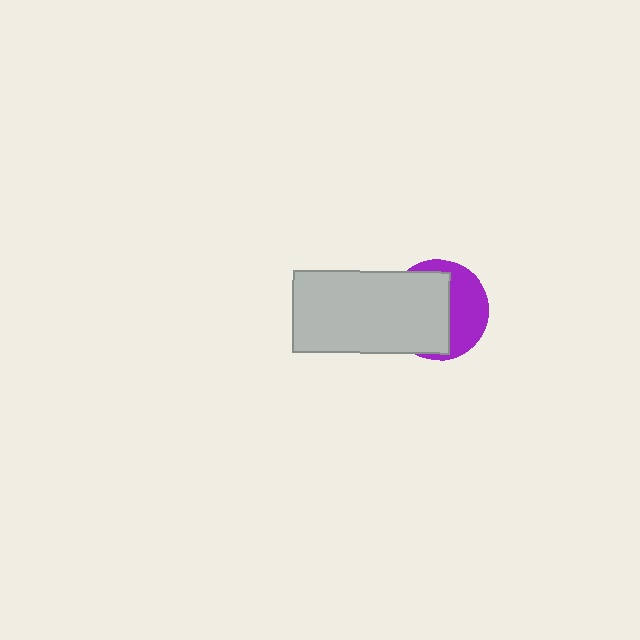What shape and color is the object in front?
The object in front is a light gray rectangle.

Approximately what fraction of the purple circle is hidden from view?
Roughly 58% of the purple circle is hidden behind the light gray rectangle.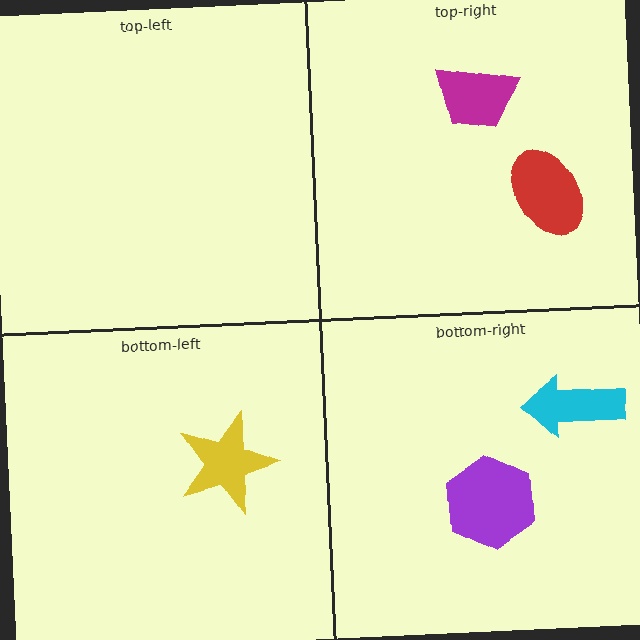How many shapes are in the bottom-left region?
1.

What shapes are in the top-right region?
The magenta trapezoid, the red ellipse.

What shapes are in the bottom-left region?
The yellow star.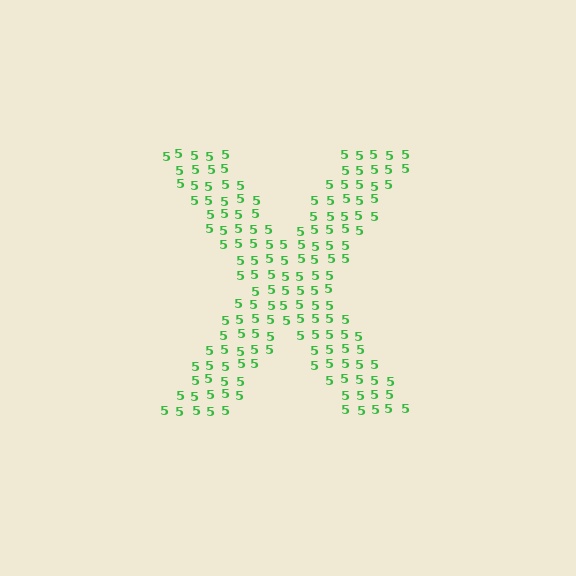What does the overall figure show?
The overall figure shows the letter X.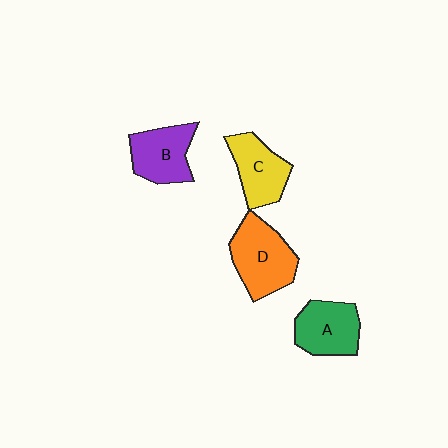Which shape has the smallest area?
Shape C (yellow).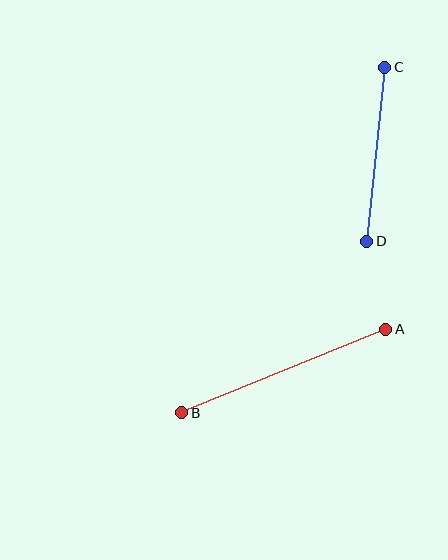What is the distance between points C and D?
The distance is approximately 175 pixels.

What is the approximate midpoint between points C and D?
The midpoint is at approximately (376, 154) pixels.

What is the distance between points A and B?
The distance is approximately 220 pixels.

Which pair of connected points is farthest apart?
Points A and B are farthest apart.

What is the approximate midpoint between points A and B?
The midpoint is at approximately (284, 371) pixels.